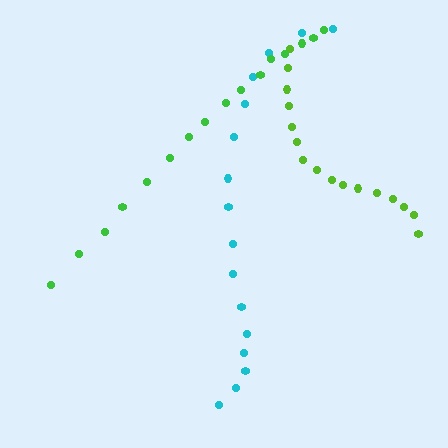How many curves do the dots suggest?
There are 3 distinct paths.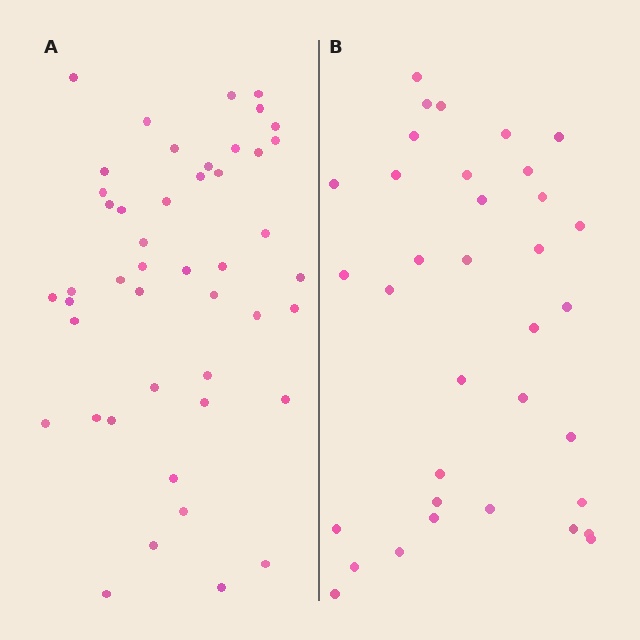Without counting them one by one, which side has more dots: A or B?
Region A (the left region) has more dots.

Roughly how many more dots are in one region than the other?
Region A has roughly 12 or so more dots than region B.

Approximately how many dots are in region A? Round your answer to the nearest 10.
About 50 dots. (The exact count is 46, which rounds to 50.)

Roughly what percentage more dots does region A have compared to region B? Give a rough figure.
About 30% more.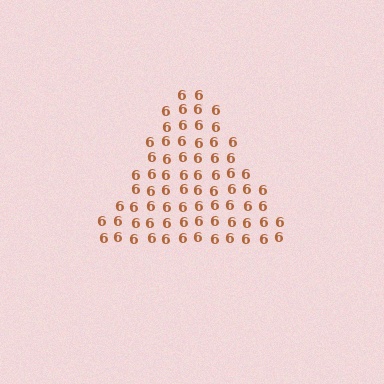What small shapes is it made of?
It is made of small digit 6's.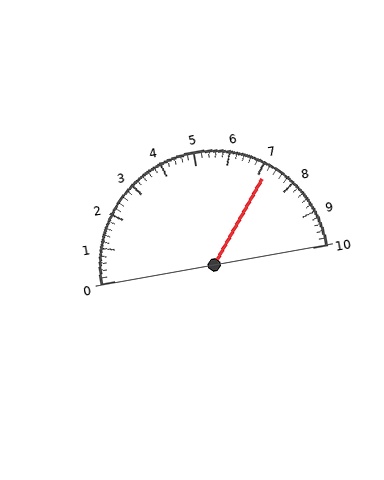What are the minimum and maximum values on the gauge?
The gauge ranges from 0 to 10.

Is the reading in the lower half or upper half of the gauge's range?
The reading is in the upper half of the range (0 to 10).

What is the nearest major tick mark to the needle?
The nearest major tick mark is 7.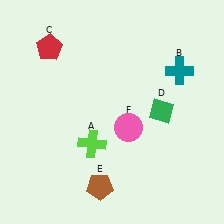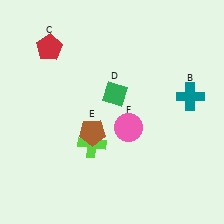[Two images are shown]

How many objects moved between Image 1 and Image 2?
3 objects moved between the two images.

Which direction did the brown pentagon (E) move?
The brown pentagon (E) moved up.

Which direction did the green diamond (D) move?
The green diamond (D) moved left.